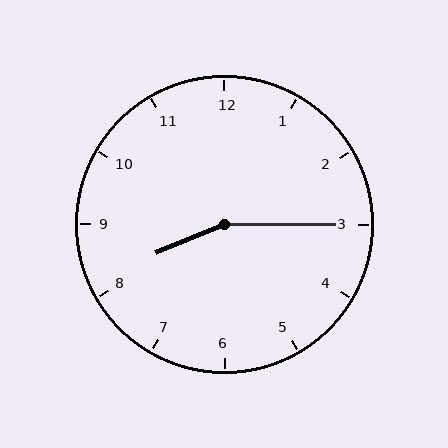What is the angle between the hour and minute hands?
Approximately 158 degrees.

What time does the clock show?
8:15.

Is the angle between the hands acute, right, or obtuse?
It is obtuse.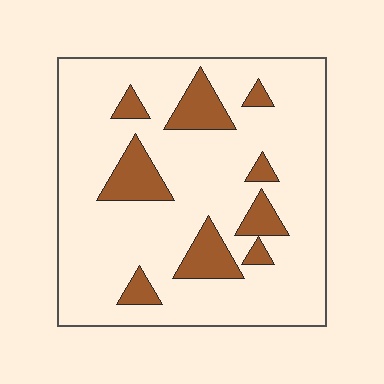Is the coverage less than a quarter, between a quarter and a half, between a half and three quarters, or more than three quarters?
Less than a quarter.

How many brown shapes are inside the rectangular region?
9.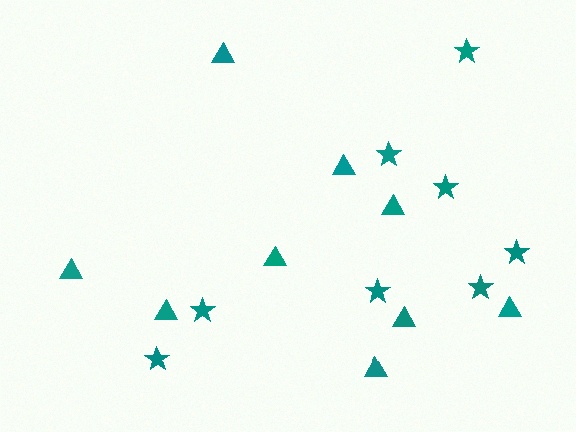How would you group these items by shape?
There are 2 groups: one group of stars (8) and one group of triangles (9).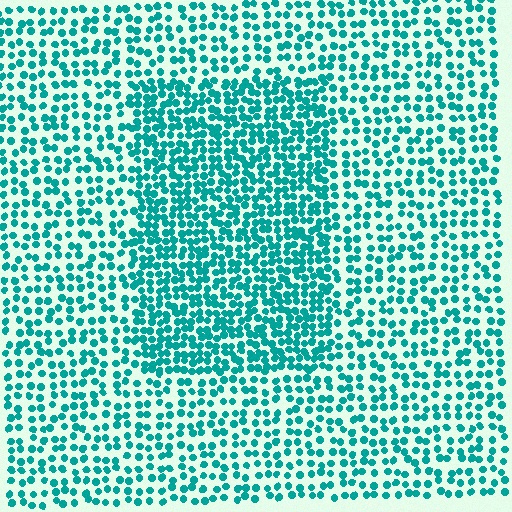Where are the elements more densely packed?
The elements are more densely packed inside the rectangle boundary.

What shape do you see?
I see a rectangle.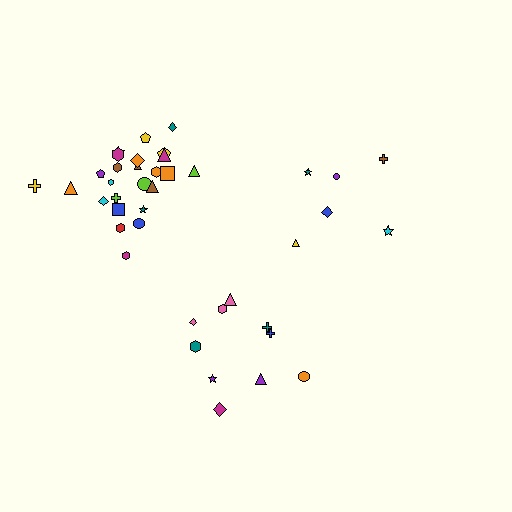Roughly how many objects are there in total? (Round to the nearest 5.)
Roughly 40 objects in total.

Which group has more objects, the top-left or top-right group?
The top-left group.